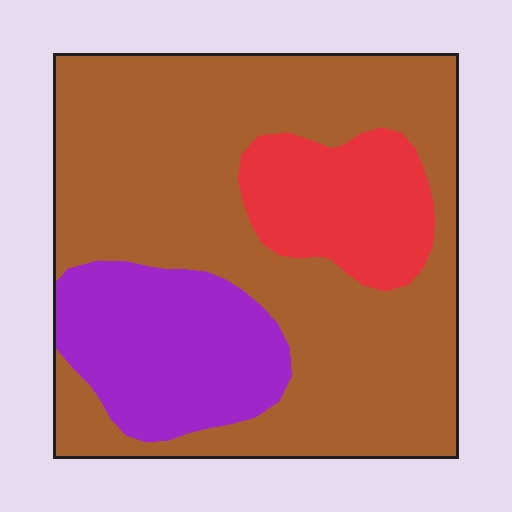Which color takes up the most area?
Brown, at roughly 65%.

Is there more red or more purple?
Purple.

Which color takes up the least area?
Red, at roughly 15%.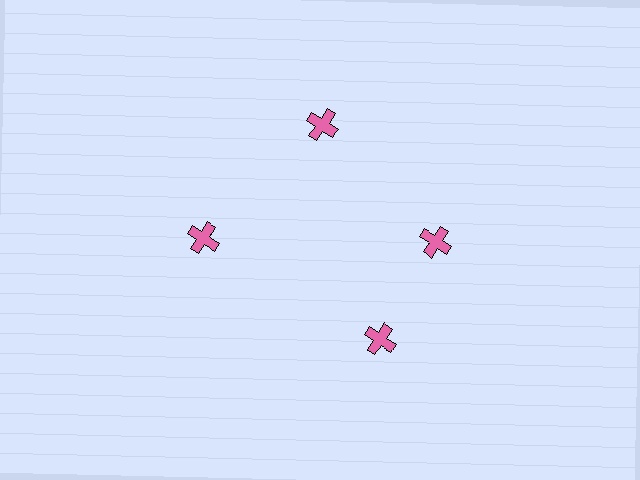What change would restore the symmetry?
The symmetry would be restored by rotating it back into even spacing with its neighbors so that all 4 crosses sit at equal angles and equal distance from the center.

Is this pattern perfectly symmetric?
No. The 4 pink crosses are arranged in a ring, but one element near the 6 o'clock position is rotated out of alignment along the ring, breaking the 4-fold rotational symmetry.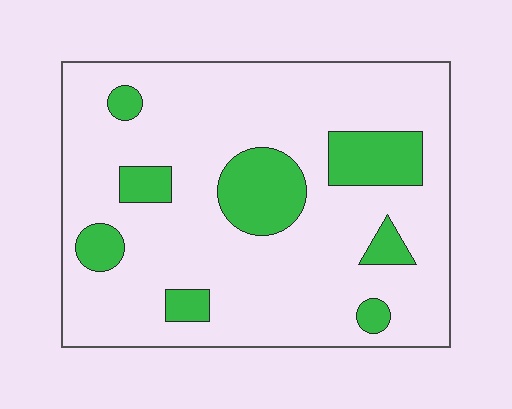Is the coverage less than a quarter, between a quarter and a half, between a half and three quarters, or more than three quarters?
Less than a quarter.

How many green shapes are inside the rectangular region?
8.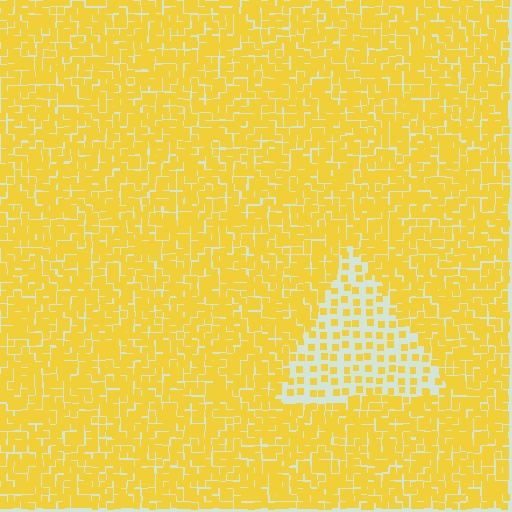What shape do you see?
I see a triangle.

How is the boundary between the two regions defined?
The boundary is defined by a change in element density (approximately 2.6x ratio). All elements are the same color, size, and shape.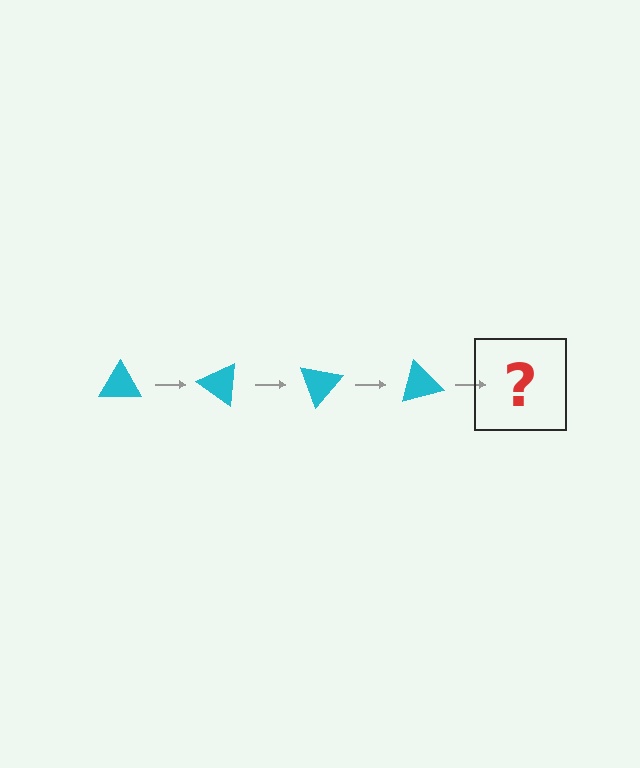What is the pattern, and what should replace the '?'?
The pattern is that the triangle rotates 35 degrees each step. The '?' should be a cyan triangle rotated 140 degrees.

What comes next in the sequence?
The next element should be a cyan triangle rotated 140 degrees.